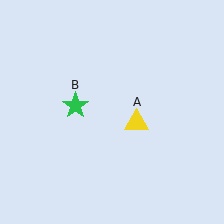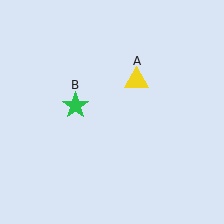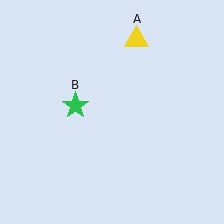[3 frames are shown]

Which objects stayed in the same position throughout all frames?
Green star (object B) remained stationary.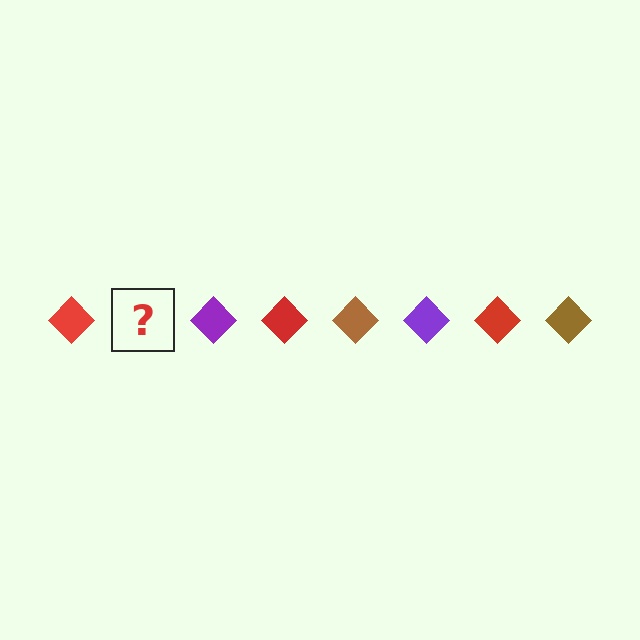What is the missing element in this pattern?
The missing element is a brown diamond.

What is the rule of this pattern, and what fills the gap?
The rule is that the pattern cycles through red, brown, purple diamonds. The gap should be filled with a brown diamond.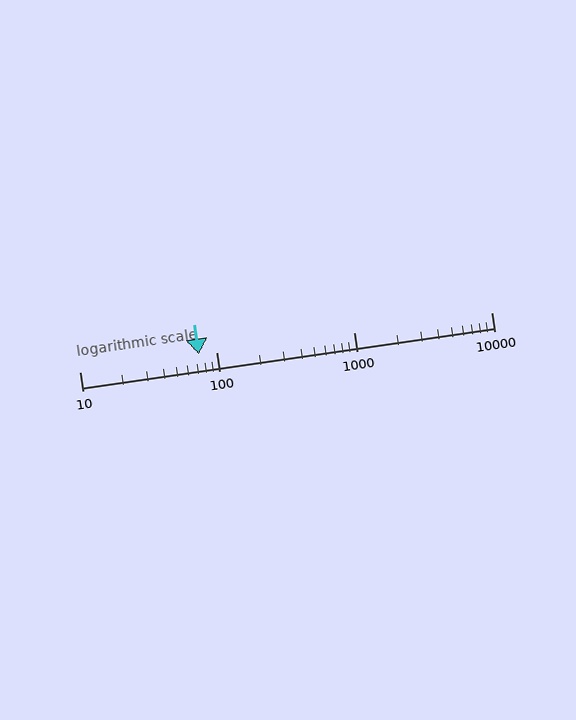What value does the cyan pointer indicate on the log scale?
The pointer indicates approximately 74.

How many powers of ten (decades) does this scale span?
The scale spans 3 decades, from 10 to 10000.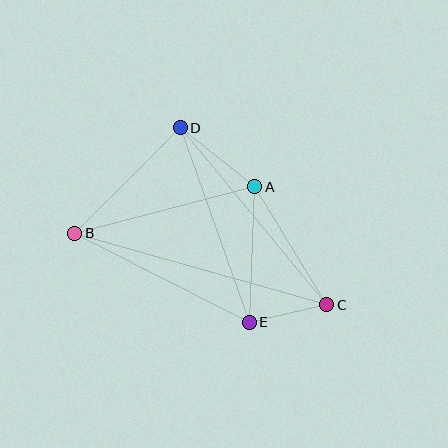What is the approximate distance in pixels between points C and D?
The distance between C and D is approximately 230 pixels.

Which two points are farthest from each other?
Points B and C are farthest from each other.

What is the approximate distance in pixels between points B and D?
The distance between B and D is approximately 149 pixels.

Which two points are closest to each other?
Points C and E are closest to each other.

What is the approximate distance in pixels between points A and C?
The distance between A and C is approximately 139 pixels.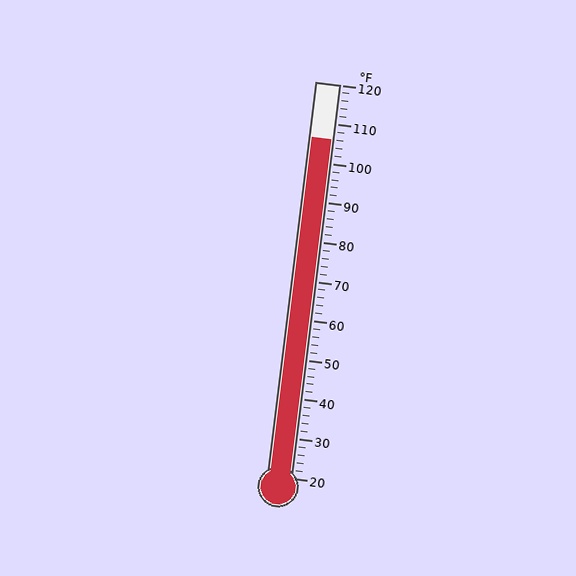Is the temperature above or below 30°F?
The temperature is above 30°F.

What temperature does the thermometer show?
The thermometer shows approximately 106°F.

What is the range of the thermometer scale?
The thermometer scale ranges from 20°F to 120°F.